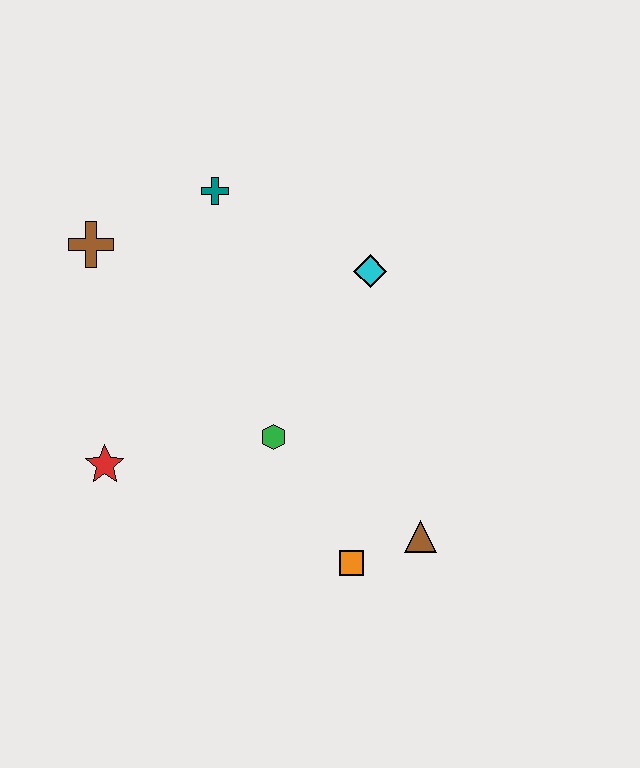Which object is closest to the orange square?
The brown triangle is closest to the orange square.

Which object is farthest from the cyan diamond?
The red star is farthest from the cyan diamond.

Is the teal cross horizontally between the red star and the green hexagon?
Yes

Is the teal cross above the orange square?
Yes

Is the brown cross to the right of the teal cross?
No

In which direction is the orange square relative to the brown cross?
The orange square is below the brown cross.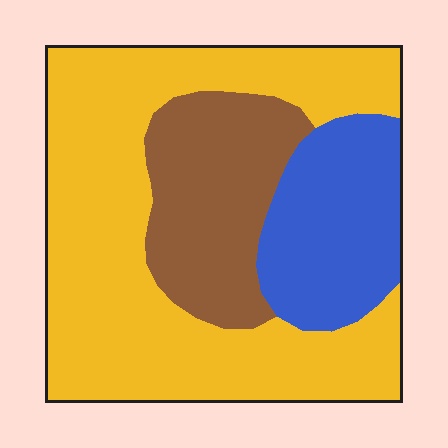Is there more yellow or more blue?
Yellow.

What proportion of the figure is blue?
Blue takes up about one fifth (1/5) of the figure.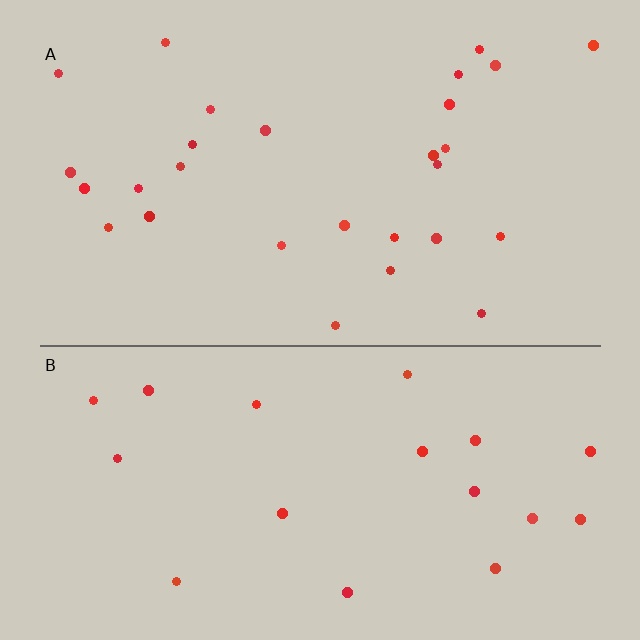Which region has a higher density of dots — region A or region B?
A (the top).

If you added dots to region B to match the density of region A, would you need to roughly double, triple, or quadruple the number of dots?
Approximately double.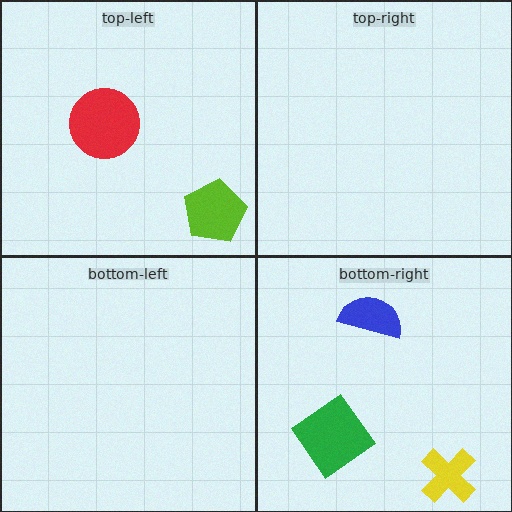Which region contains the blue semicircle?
The bottom-right region.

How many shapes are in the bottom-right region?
3.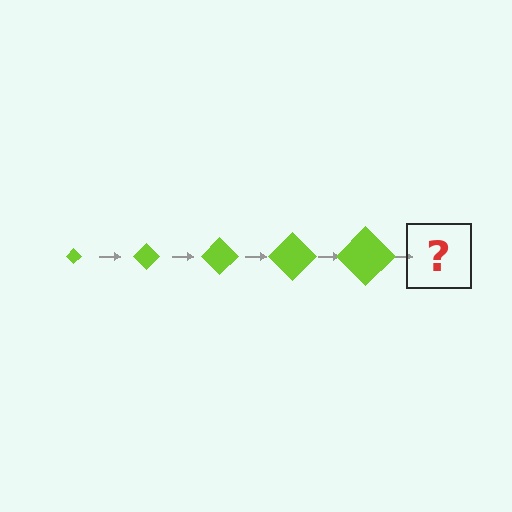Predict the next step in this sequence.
The next step is a lime diamond, larger than the previous one.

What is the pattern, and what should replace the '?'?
The pattern is that the diamond gets progressively larger each step. The '?' should be a lime diamond, larger than the previous one.